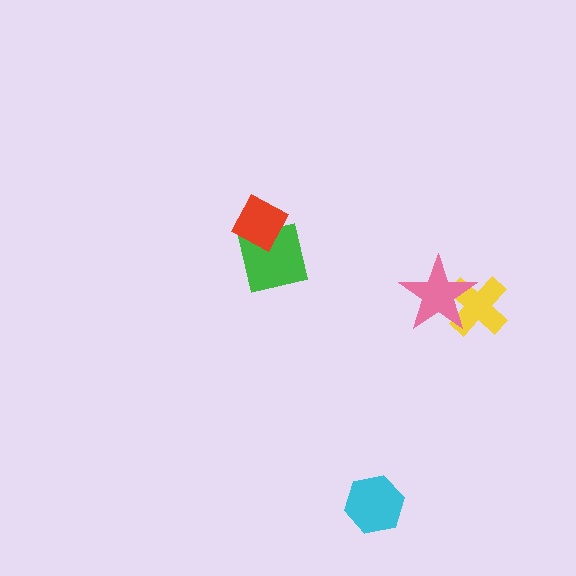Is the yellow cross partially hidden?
Yes, it is partially covered by another shape.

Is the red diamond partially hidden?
No, no other shape covers it.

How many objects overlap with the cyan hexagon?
0 objects overlap with the cyan hexagon.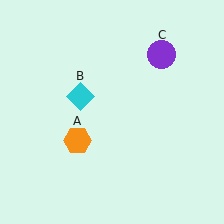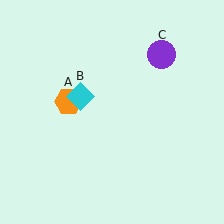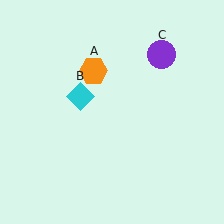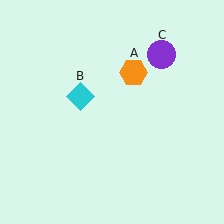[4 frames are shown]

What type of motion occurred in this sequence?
The orange hexagon (object A) rotated clockwise around the center of the scene.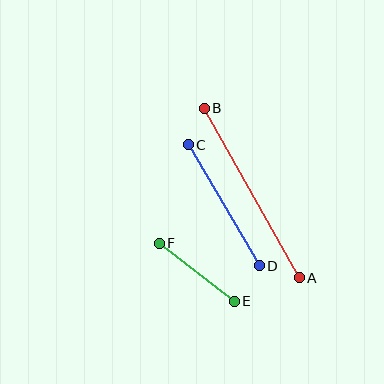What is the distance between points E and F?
The distance is approximately 95 pixels.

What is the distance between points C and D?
The distance is approximately 141 pixels.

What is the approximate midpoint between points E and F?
The midpoint is at approximately (197, 272) pixels.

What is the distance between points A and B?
The distance is approximately 194 pixels.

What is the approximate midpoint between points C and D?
The midpoint is at approximately (224, 205) pixels.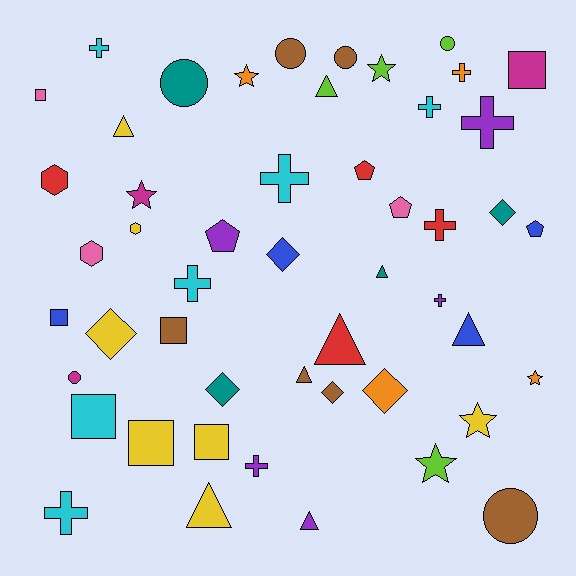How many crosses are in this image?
There are 10 crosses.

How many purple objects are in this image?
There are 5 purple objects.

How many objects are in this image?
There are 50 objects.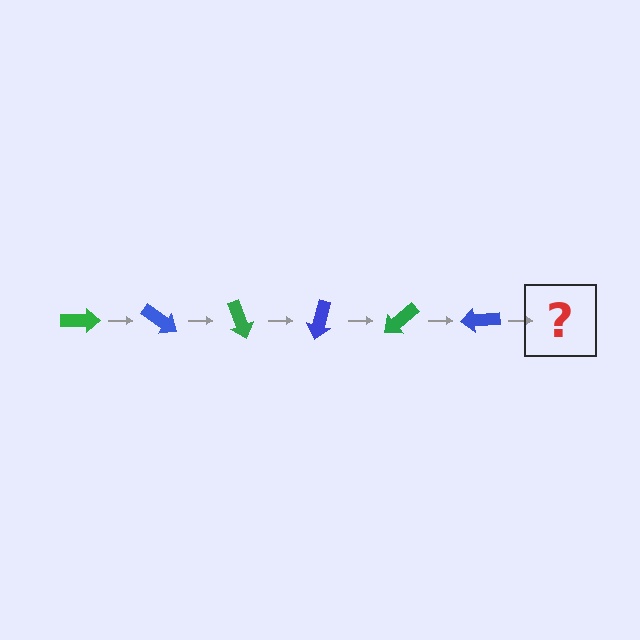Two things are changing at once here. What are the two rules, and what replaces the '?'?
The two rules are that it rotates 35 degrees each step and the color cycles through green and blue. The '?' should be a green arrow, rotated 210 degrees from the start.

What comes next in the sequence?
The next element should be a green arrow, rotated 210 degrees from the start.